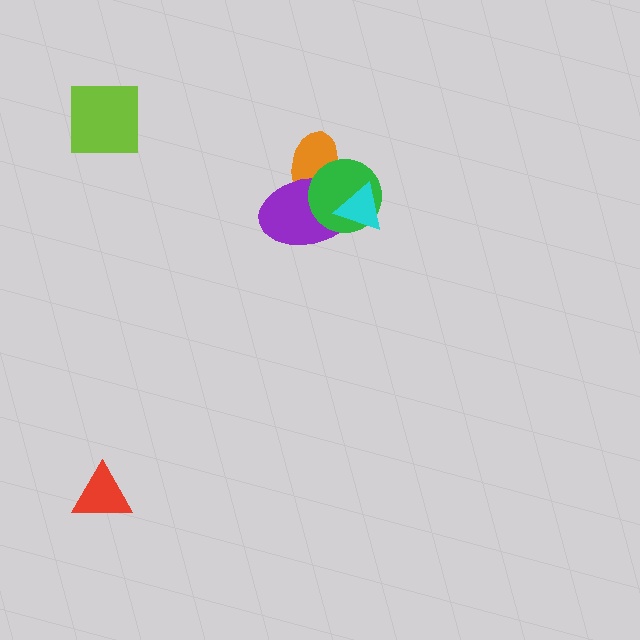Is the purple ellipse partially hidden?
Yes, it is partially covered by another shape.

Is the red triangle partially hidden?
No, no other shape covers it.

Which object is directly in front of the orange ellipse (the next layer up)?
The purple ellipse is directly in front of the orange ellipse.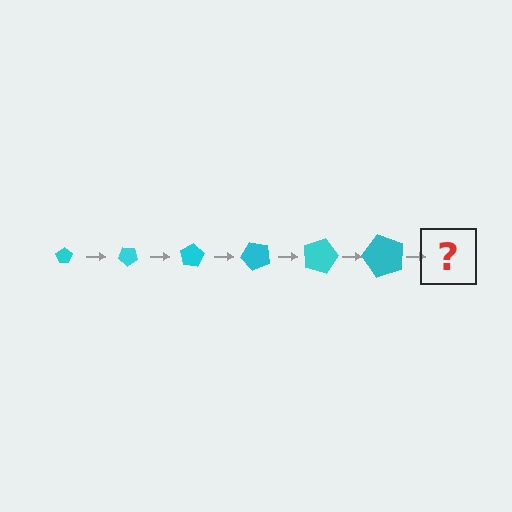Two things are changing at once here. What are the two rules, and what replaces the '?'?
The two rules are that the pentagon grows larger each step and it rotates 40 degrees each step. The '?' should be a pentagon, larger than the previous one and rotated 240 degrees from the start.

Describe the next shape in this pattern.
It should be a pentagon, larger than the previous one and rotated 240 degrees from the start.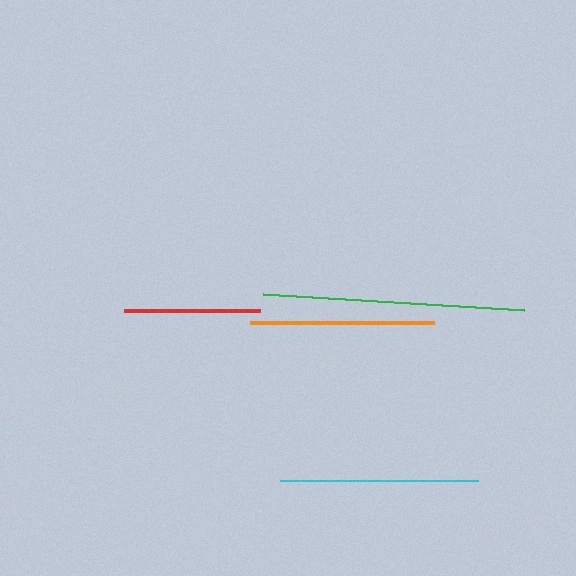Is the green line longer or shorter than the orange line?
The green line is longer than the orange line.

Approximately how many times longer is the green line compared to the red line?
The green line is approximately 1.9 times the length of the red line.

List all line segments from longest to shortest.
From longest to shortest: green, cyan, orange, red.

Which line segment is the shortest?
The red line is the shortest at approximately 136 pixels.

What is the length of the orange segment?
The orange segment is approximately 184 pixels long.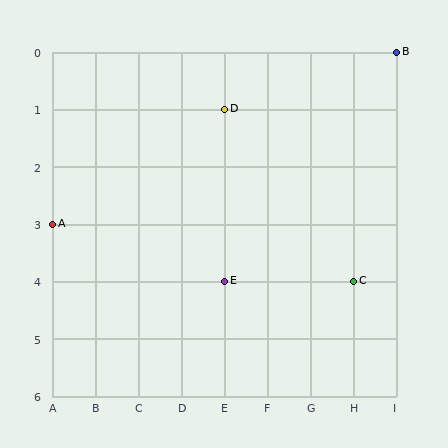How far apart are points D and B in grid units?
Points D and B are 4 columns and 1 row apart (about 4.1 grid units diagonally).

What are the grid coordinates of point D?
Point D is at grid coordinates (E, 1).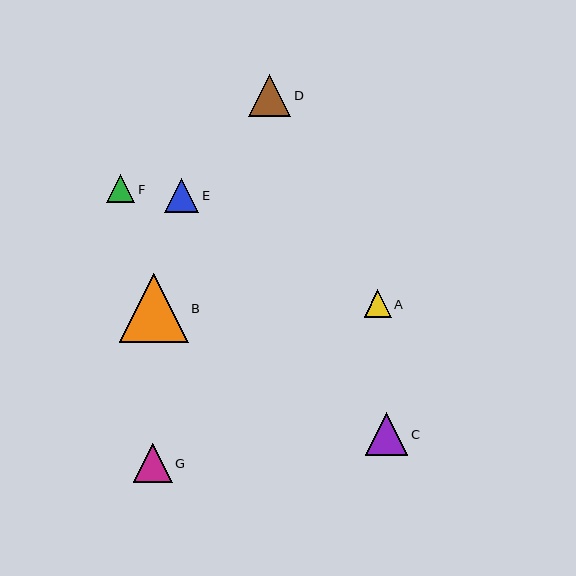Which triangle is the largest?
Triangle B is the largest with a size of approximately 69 pixels.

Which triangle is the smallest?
Triangle A is the smallest with a size of approximately 27 pixels.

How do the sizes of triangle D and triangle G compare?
Triangle D and triangle G are approximately the same size.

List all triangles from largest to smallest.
From largest to smallest: B, C, D, G, E, F, A.